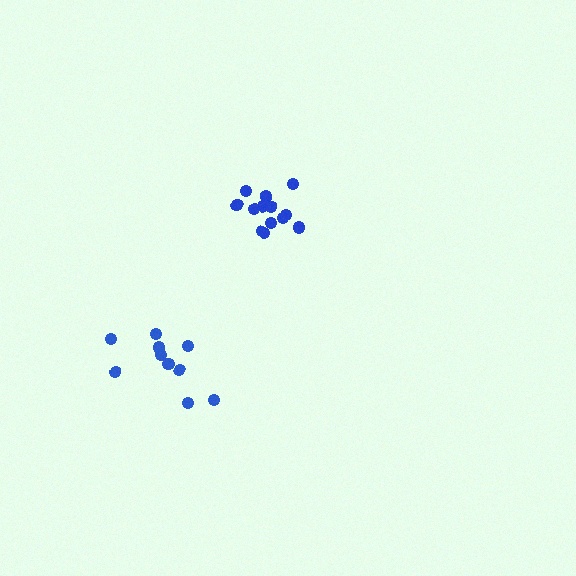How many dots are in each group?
Group 1: 14 dots, Group 2: 10 dots (24 total).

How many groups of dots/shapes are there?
There are 2 groups.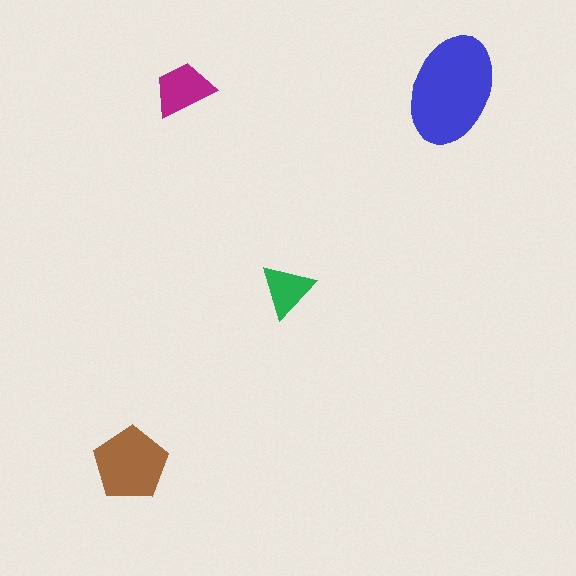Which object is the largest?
The blue ellipse.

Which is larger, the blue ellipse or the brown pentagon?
The blue ellipse.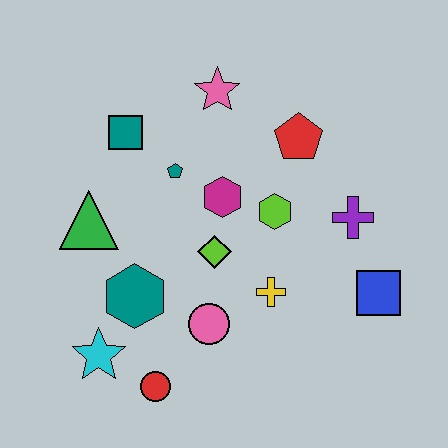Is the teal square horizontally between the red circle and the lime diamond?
No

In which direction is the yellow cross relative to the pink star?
The yellow cross is below the pink star.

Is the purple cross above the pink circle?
Yes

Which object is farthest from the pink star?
The red circle is farthest from the pink star.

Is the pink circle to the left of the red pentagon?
Yes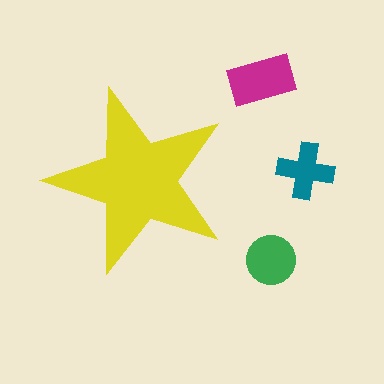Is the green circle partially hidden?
No, the green circle is fully visible.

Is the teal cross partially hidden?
No, the teal cross is fully visible.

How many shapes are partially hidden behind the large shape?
0 shapes are partially hidden.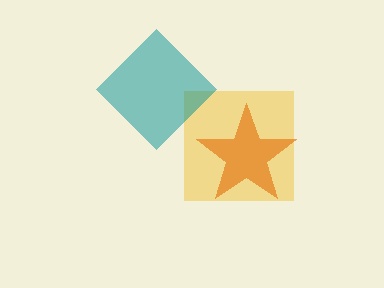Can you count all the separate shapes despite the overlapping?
Yes, there are 3 separate shapes.